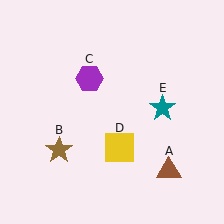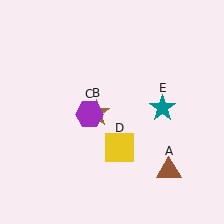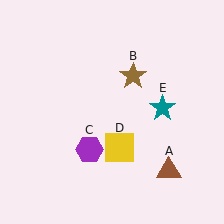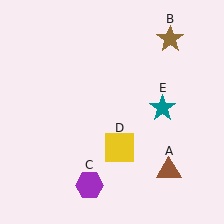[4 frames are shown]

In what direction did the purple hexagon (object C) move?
The purple hexagon (object C) moved down.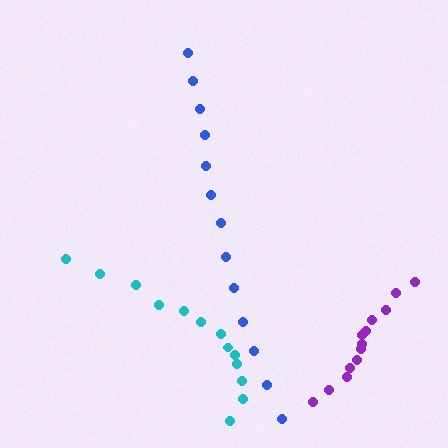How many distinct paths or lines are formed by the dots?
There are 3 distinct paths.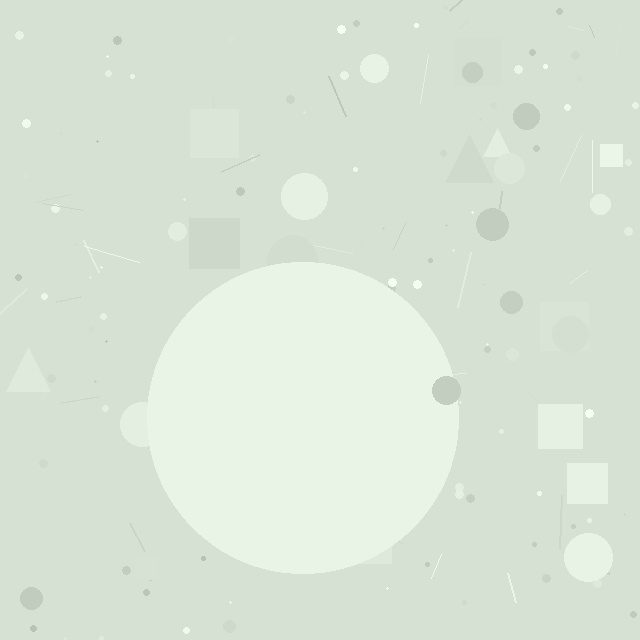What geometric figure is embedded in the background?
A circle is embedded in the background.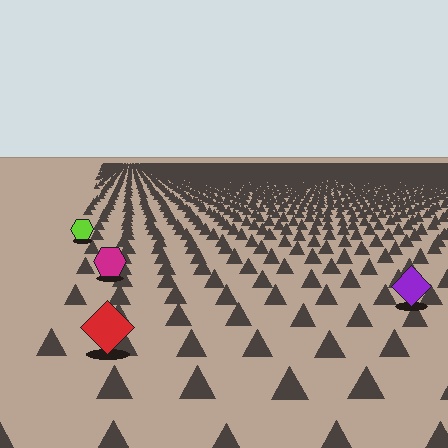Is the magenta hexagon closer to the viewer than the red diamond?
No. The red diamond is closer — you can tell from the texture gradient: the ground texture is coarser near it.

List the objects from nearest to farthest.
From nearest to farthest: the red diamond, the purple diamond, the magenta hexagon, the lime hexagon.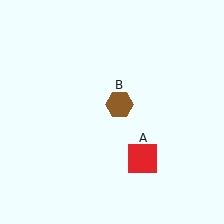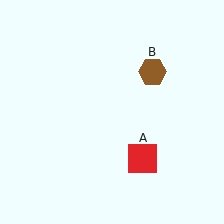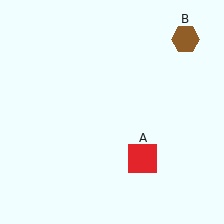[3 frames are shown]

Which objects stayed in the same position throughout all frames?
Red square (object A) remained stationary.